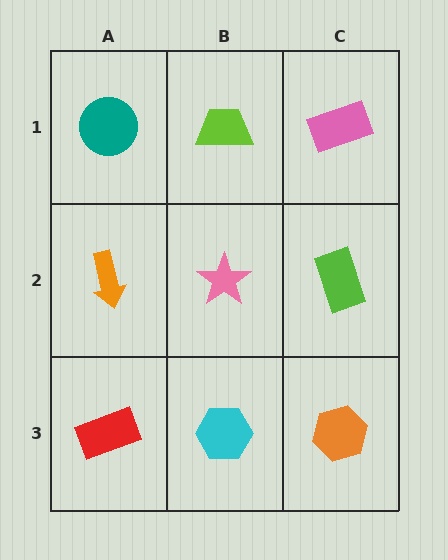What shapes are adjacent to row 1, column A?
An orange arrow (row 2, column A), a lime trapezoid (row 1, column B).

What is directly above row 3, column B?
A pink star.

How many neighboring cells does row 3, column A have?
2.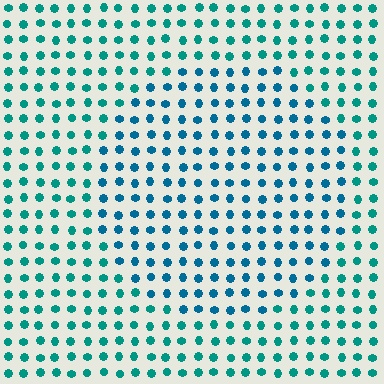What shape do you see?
I see a circle.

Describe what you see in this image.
The image is filled with small teal elements in a uniform arrangement. A circle-shaped region is visible where the elements are tinted to a slightly different hue, forming a subtle color boundary.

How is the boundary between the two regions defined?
The boundary is defined purely by a slight shift in hue (about 24 degrees). Spacing, size, and orientation are identical on both sides.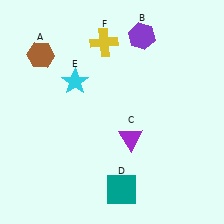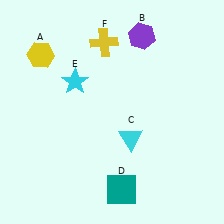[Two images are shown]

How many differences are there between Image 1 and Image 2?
There are 2 differences between the two images.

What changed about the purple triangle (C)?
In Image 1, C is purple. In Image 2, it changed to cyan.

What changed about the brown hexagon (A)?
In Image 1, A is brown. In Image 2, it changed to yellow.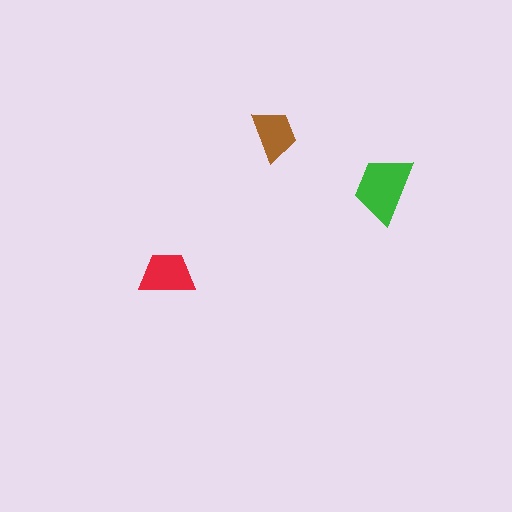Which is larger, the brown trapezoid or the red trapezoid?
The red one.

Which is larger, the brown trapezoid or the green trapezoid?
The green one.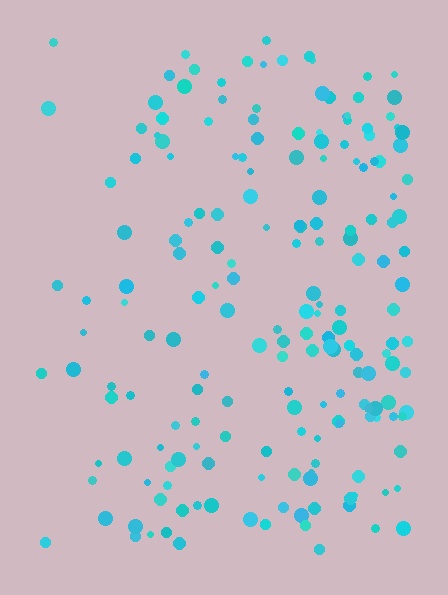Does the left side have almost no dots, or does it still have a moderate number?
Still a moderate number, just noticeably fewer than the right.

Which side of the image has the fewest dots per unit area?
The left.